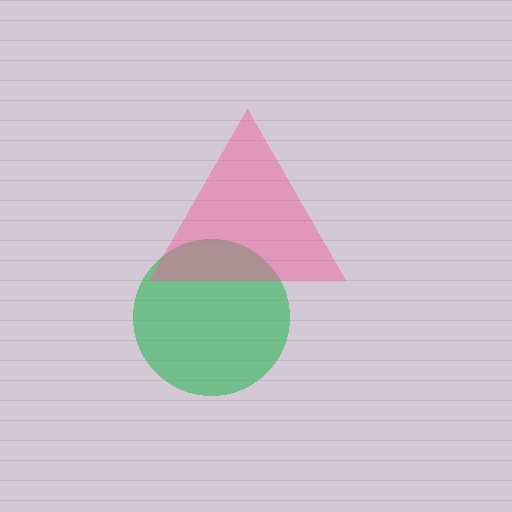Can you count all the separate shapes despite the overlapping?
Yes, there are 2 separate shapes.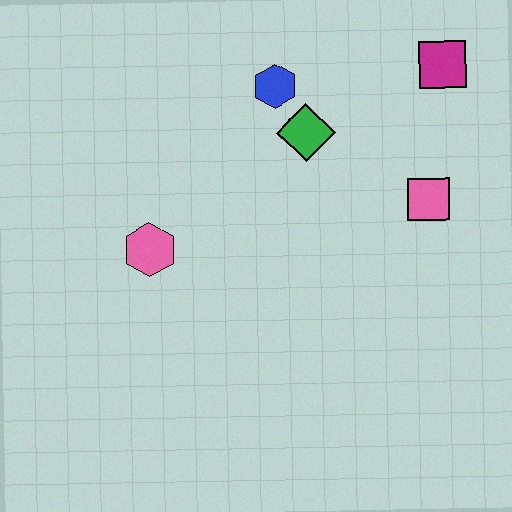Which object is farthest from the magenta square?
The pink hexagon is farthest from the magenta square.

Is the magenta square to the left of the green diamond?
No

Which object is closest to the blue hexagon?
The green diamond is closest to the blue hexagon.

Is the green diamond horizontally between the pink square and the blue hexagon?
Yes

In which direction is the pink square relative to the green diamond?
The pink square is to the right of the green diamond.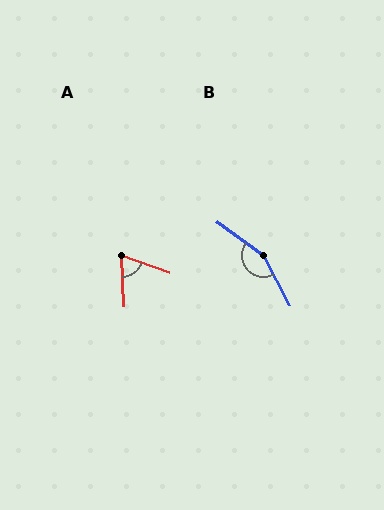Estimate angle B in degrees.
Approximately 154 degrees.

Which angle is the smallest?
A, at approximately 68 degrees.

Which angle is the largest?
B, at approximately 154 degrees.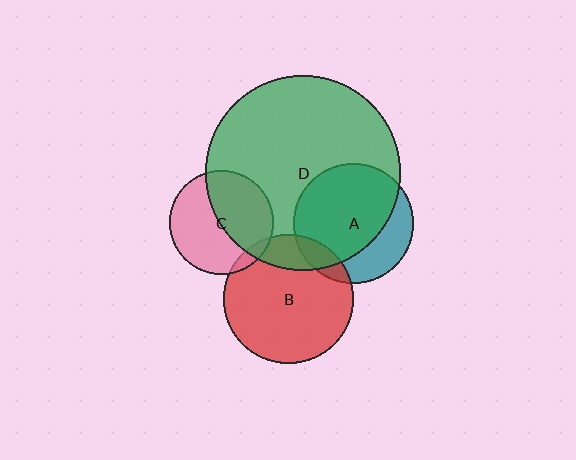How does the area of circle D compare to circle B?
Approximately 2.3 times.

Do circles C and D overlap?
Yes.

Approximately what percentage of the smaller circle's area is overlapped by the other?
Approximately 45%.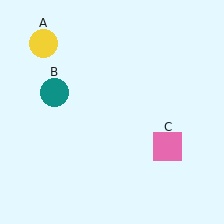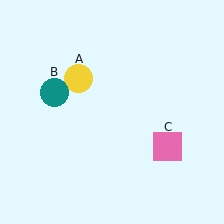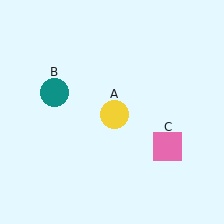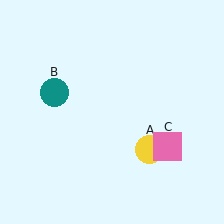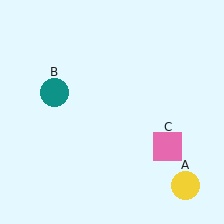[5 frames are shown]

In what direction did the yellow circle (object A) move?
The yellow circle (object A) moved down and to the right.